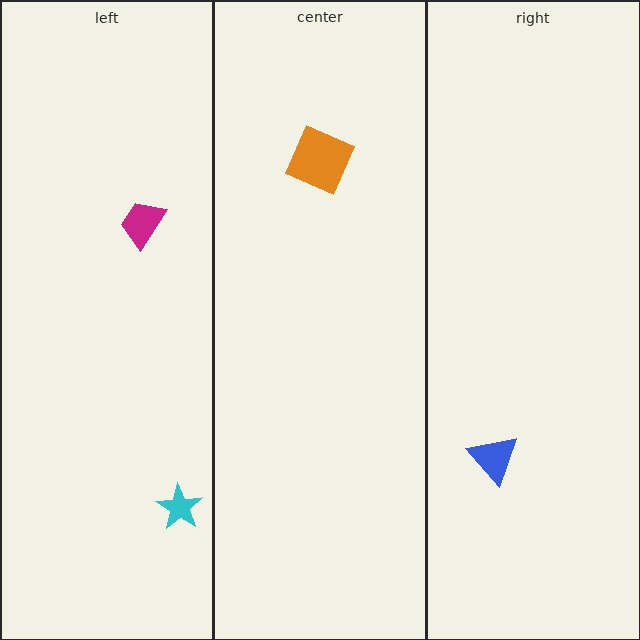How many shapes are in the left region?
2.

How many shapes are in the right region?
1.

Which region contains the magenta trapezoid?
The left region.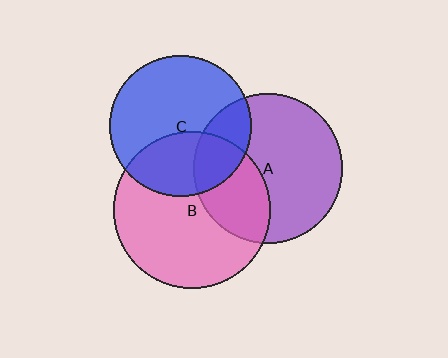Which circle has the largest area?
Circle B (pink).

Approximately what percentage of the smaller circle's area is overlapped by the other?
Approximately 35%.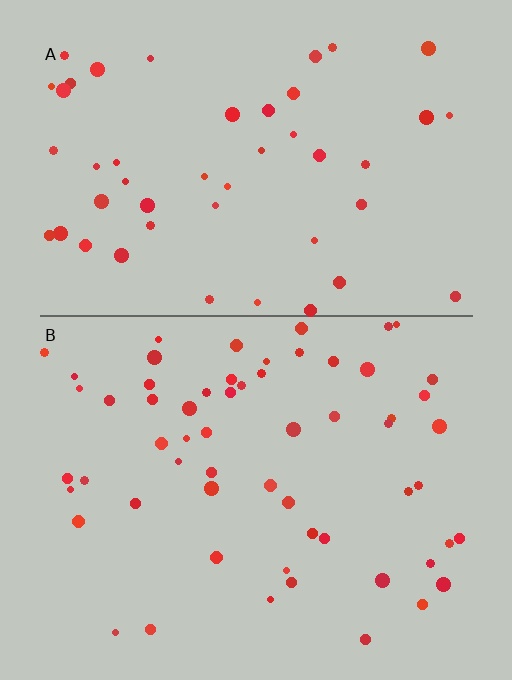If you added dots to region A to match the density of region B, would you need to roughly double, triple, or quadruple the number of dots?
Approximately double.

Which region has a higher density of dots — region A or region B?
B (the bottom).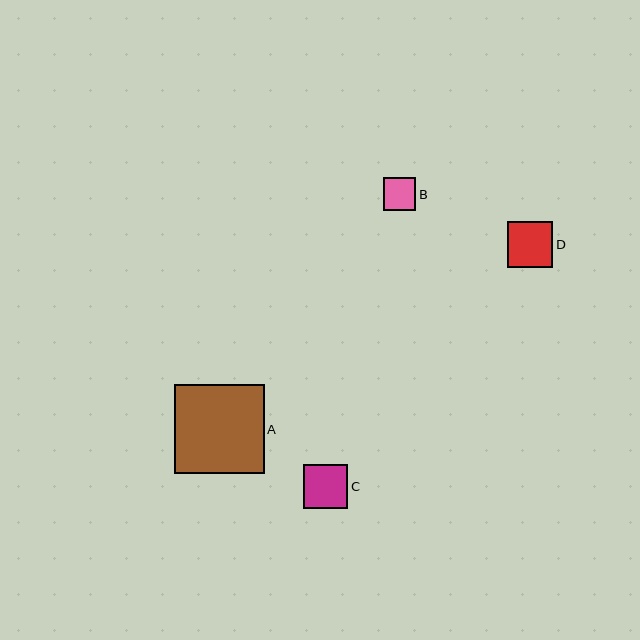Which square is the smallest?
Square B is the smallest with a size of approximately 32 pixels.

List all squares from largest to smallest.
From largest to smallest: A, D, C, B.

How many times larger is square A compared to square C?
Square A is approximately 2.0 times the size of square C.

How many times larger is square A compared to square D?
Square A is approximately 2.0 times the size of square D.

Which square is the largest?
Square A is the largest with a size of approximately 90 pixels.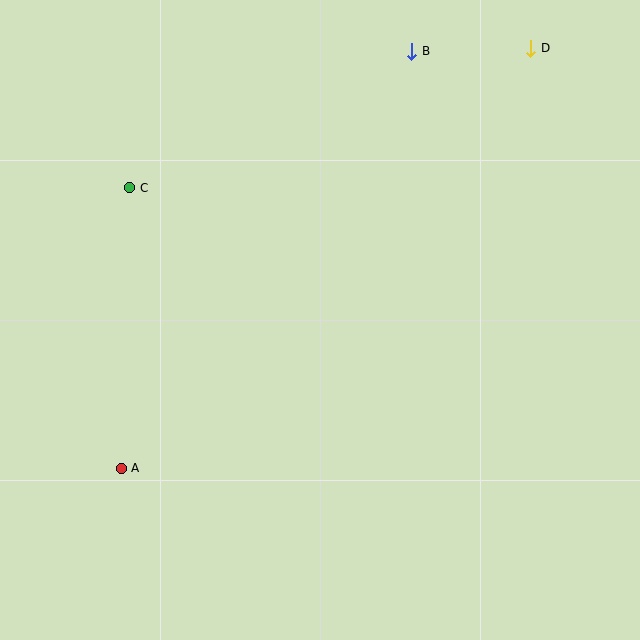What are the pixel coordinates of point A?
Point A is at (121, 468).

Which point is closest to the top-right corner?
Point D is closest to the top-right corner.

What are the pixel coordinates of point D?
Point D is at (531, 48).